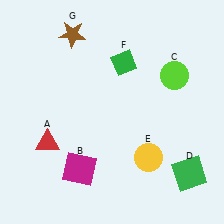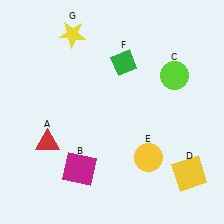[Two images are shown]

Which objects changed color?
D changed from green to yellow. G changed from brown to yellow.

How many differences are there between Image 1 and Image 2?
There are 2 differences between the two images.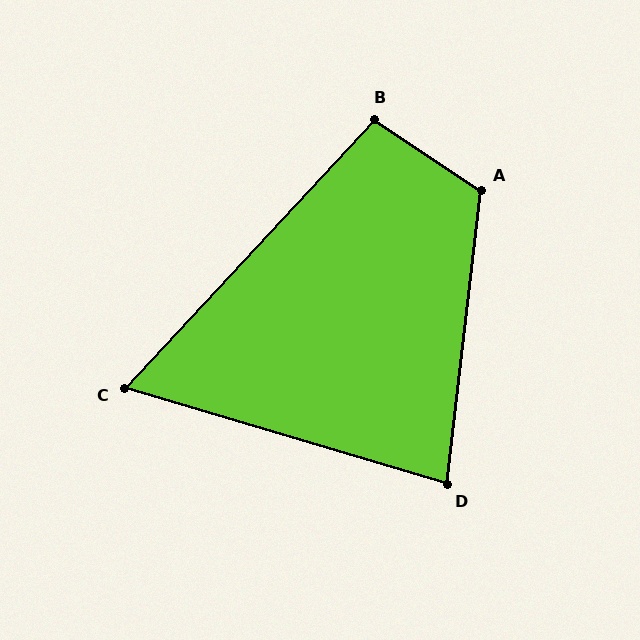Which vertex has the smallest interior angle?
C, at approximately 64 degrees.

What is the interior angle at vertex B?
Approximately 100 degrees (obtuse).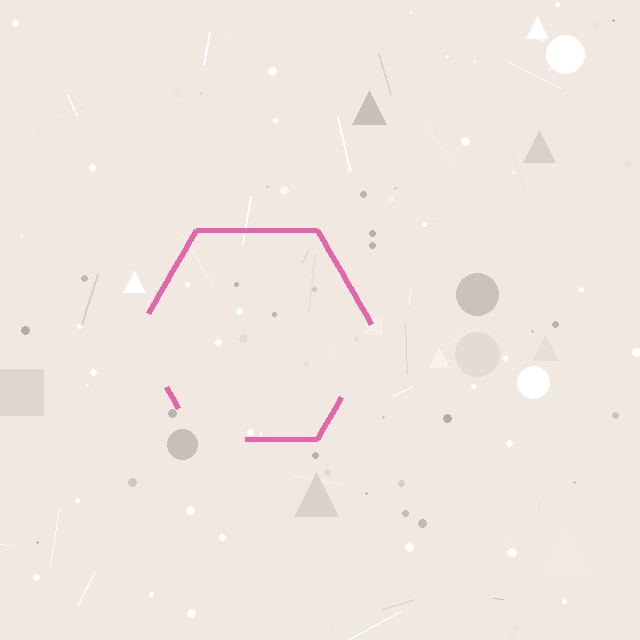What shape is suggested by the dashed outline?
The dashed outline suggests a hexagon.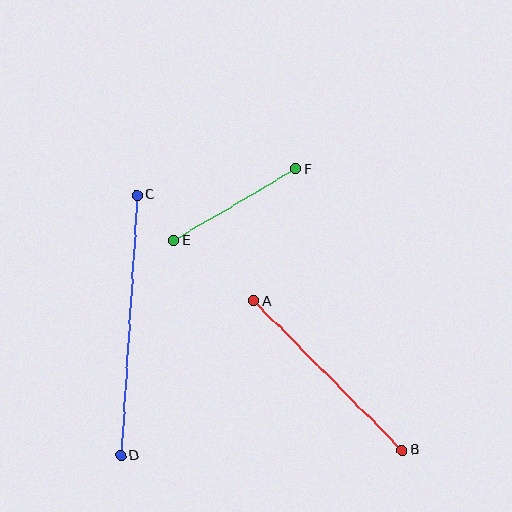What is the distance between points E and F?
The distance is approximately 142 pixels.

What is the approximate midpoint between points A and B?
The midpoint is at approximately (328, 375) pixels.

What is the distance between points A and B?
The distance is approximately 211 pixels.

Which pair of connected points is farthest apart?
Points C and D are farthest apart.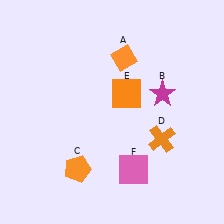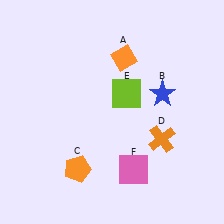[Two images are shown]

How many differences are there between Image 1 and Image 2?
There are 2 differences between the two images.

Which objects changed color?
B changed from magenta to blue. E changed from orange to lime.